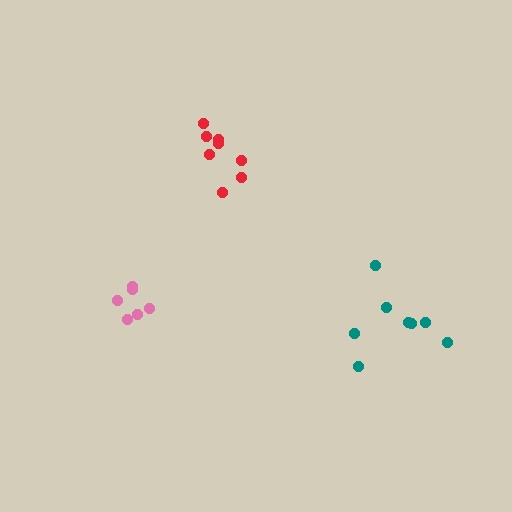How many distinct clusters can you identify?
There are 3 distinct clusters.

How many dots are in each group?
Group 1: 8 dots, Group 2: 6 dots, Group 3: 8 dots (22 total).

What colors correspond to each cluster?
The clusters are colored: teal, pink, red.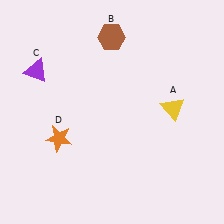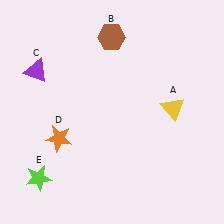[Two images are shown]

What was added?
A lime star (E) was added in Image 2.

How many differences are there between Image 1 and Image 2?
There is 1 difference between the two images.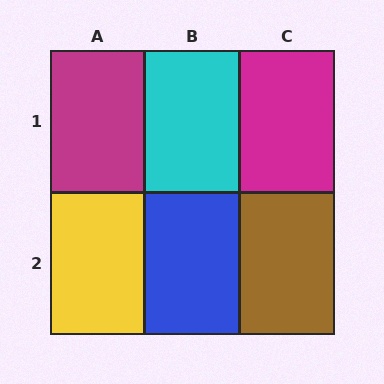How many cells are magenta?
2 cells are magenta.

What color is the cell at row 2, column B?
Blue.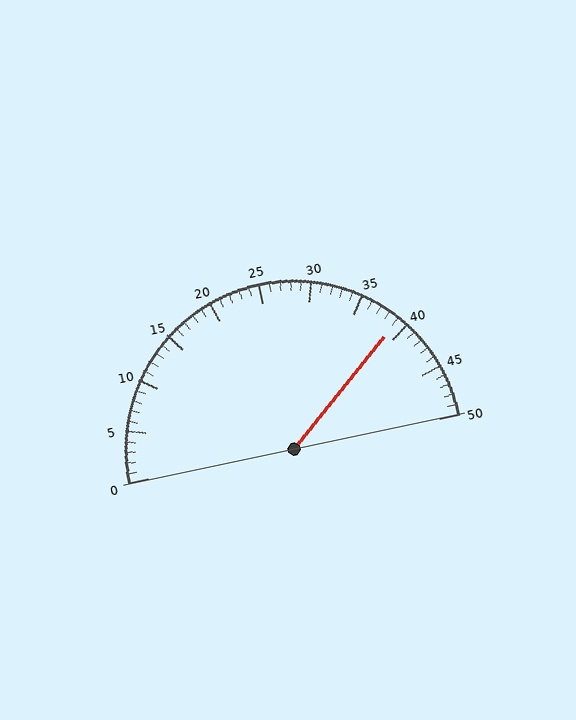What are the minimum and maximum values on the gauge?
The gauge ranges from 0 to 50.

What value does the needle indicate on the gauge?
The needle indicates approximately 39.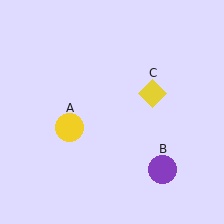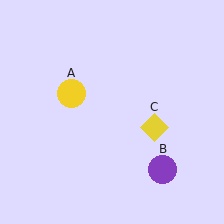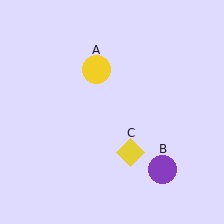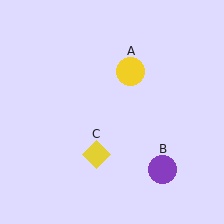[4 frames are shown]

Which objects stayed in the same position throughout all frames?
Purple circle (object B) remained stationary.